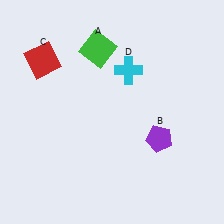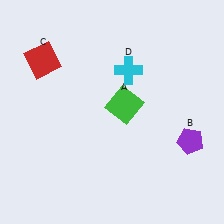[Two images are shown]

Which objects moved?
The objects that moved are: the green square (A), the purple pentagon (B).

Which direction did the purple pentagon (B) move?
The purple pentagon (B) moved right.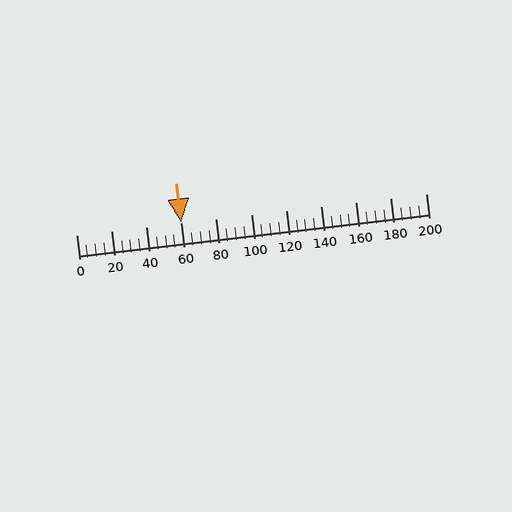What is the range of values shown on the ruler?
The ruler shows values from 0 to 200.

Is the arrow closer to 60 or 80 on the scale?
The arrow is closer to 60.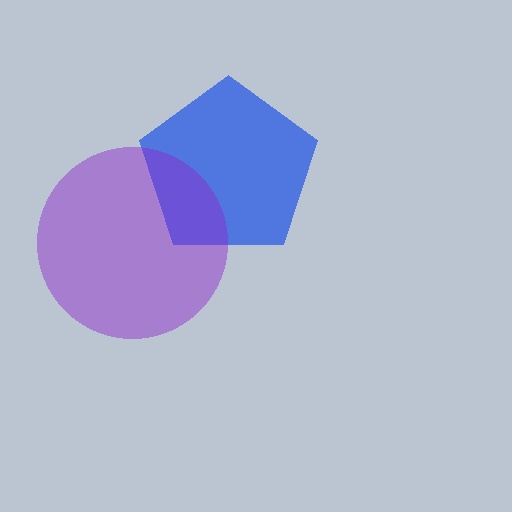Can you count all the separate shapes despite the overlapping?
Yes, there are 2 separate shapes.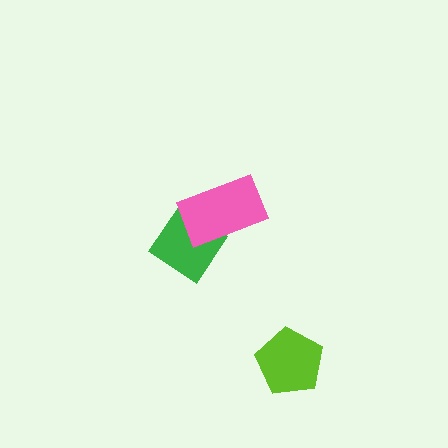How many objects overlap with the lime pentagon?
0 objects overlap with the lime pentagon.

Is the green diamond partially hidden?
Yes, it is partially covered by another shape.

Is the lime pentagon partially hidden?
No, no other shape covers it.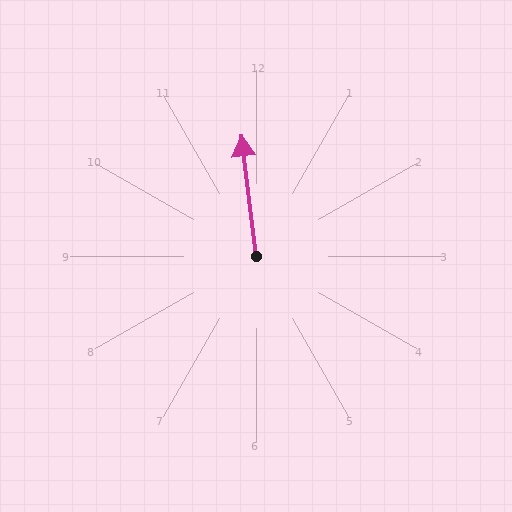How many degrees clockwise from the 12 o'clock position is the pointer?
Approximately 353 degrees.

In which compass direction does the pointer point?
North.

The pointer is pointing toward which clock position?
Roughly 12 o'clock.